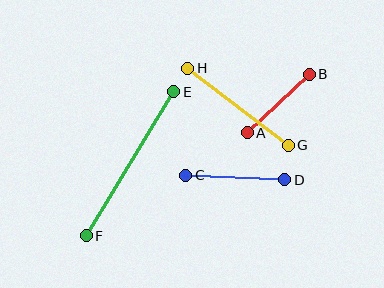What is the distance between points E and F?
The distance is approximately 169 pixels.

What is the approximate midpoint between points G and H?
The midpoint is at approximately (238, 107) pixels.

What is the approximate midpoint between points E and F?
The midpoint is at approximately (130, 164) pixels.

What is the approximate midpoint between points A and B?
The midpoint is at approximately (278, 103) pixels.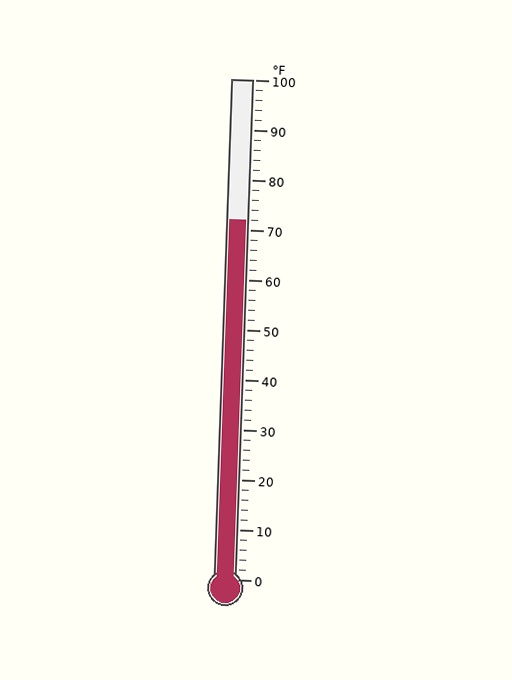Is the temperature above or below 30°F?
The temperature is above 30°F.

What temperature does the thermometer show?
The thermometer shows approximately 72°F.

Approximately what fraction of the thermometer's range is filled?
The thermometer is filled to approximately 70% of its range.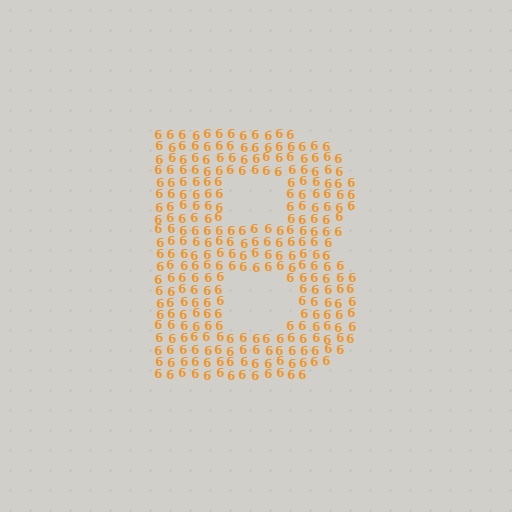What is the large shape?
The large shape is the letter B.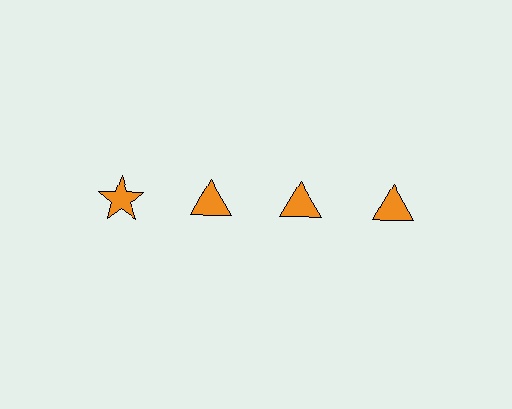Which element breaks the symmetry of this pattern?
The orange star in the top row, leftmost column breaks the symmetry. All other shapes are orange triangles.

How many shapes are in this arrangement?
There are 4 shapes arranged in a grid pattern.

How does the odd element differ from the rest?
It has a different shape: star instead of triangle.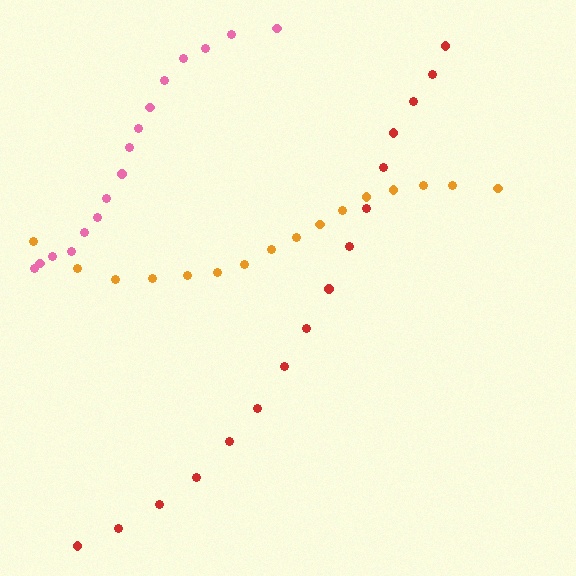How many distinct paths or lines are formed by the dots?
There are 3 distinct paths.